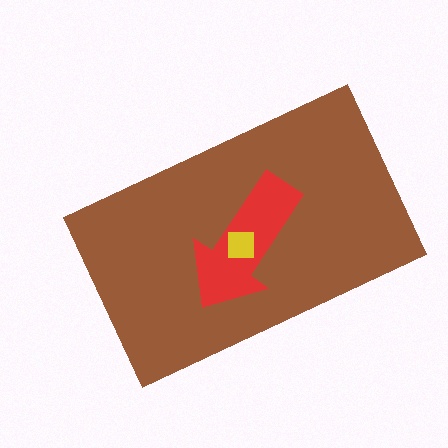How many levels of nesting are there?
3.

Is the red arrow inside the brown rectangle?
Yes.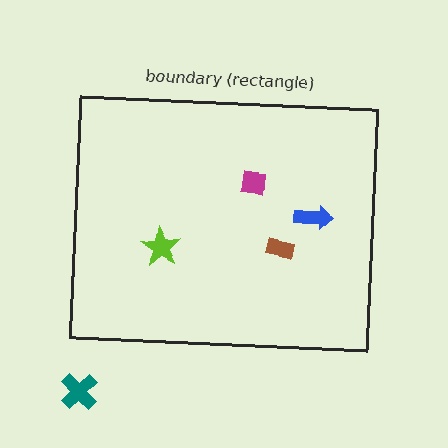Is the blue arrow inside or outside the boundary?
Inside.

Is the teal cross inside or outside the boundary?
Outside.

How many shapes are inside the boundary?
4 inside, 1 outside.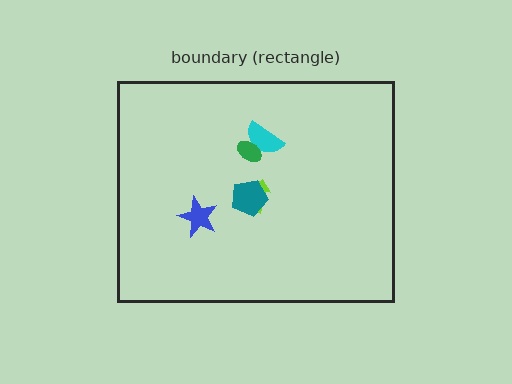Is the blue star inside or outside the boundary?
Inside.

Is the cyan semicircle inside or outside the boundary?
Inside.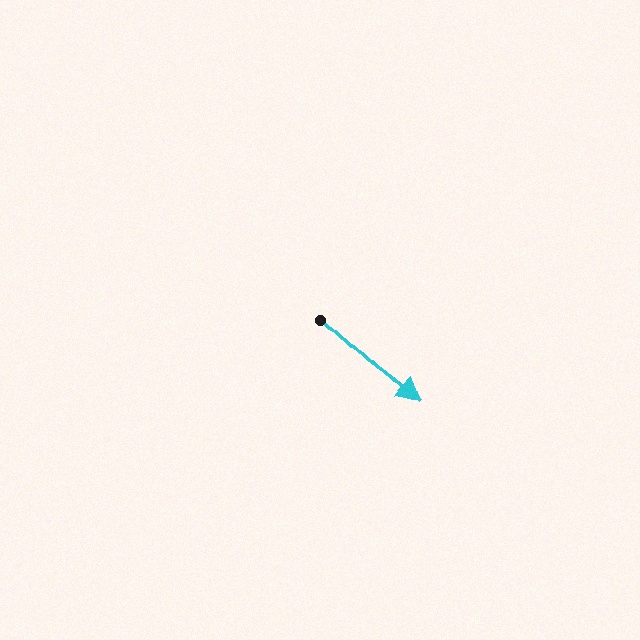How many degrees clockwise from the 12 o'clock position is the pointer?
Approximately 132 degrees.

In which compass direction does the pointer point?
Southeast.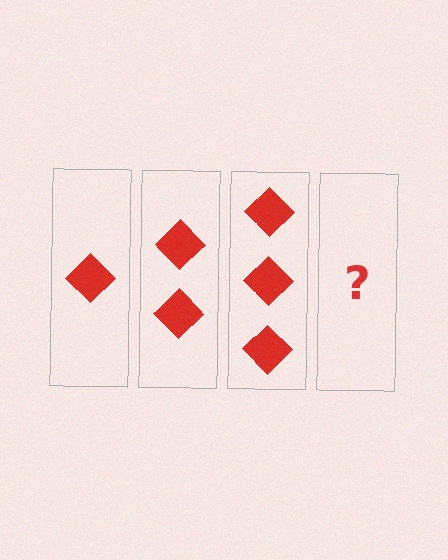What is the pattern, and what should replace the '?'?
The pattern is that each step adds one more diamond. The '?' should be 4 diamonds.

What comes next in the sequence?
The next element should be 4 diamonds.